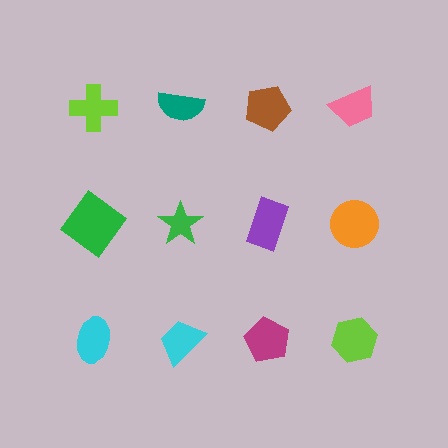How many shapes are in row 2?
4 shapes.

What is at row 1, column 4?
A pink trapezoid.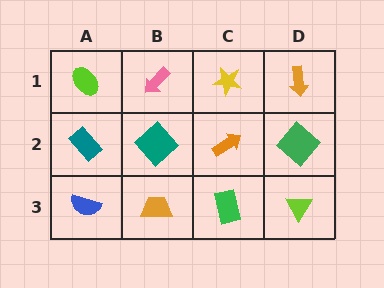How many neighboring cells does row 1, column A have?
2.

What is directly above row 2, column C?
A yellow star.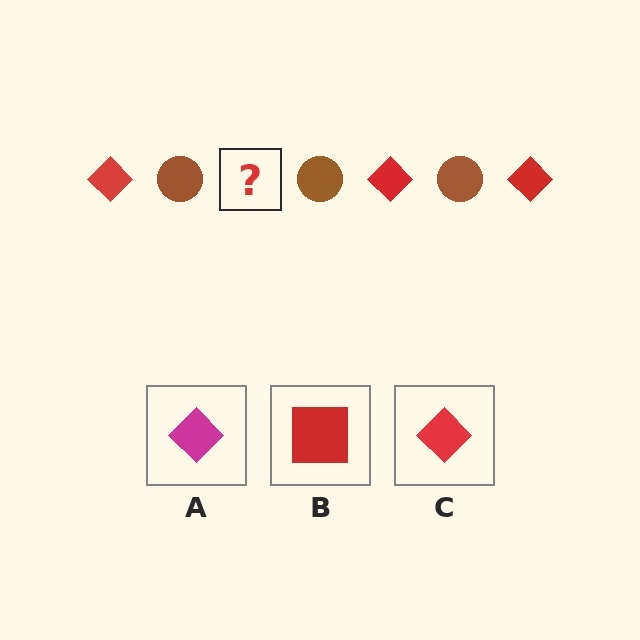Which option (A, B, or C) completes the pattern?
C.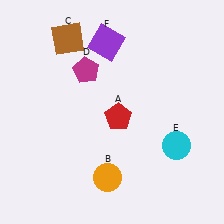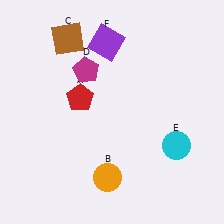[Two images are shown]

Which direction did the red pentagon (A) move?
The red pentagon (A) moved left.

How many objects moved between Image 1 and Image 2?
1 object moved between the two images.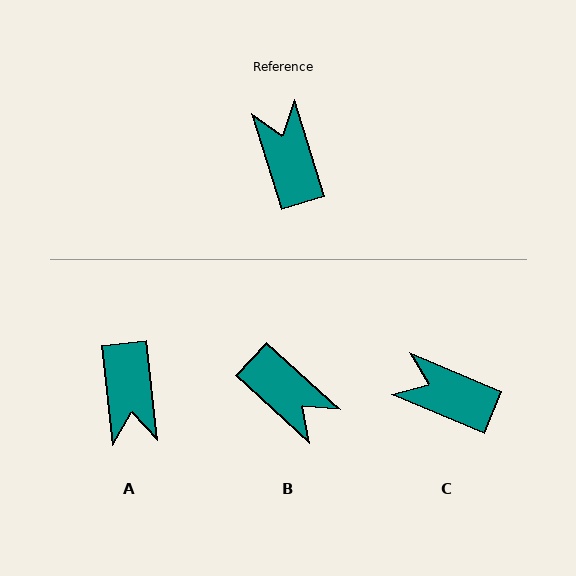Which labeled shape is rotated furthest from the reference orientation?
A, about 169 degrees away.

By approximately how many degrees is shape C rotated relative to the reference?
Approximately 50 degrees counter-clockwise.